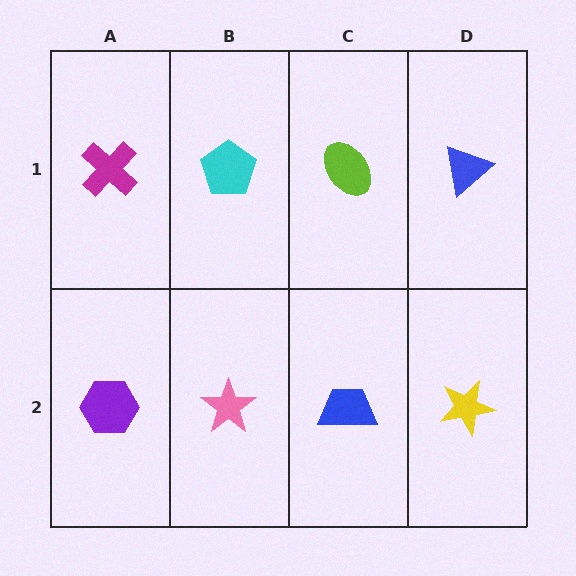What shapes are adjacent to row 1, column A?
A purple hexagon (row 2, column A), a cyan pentagon (row 1, column B).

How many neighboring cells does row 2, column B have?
3.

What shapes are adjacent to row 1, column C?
A blue trapezoid (row 2, column C), a cyan pentagon (row 1, column B), a blue triangle (row 1, column D).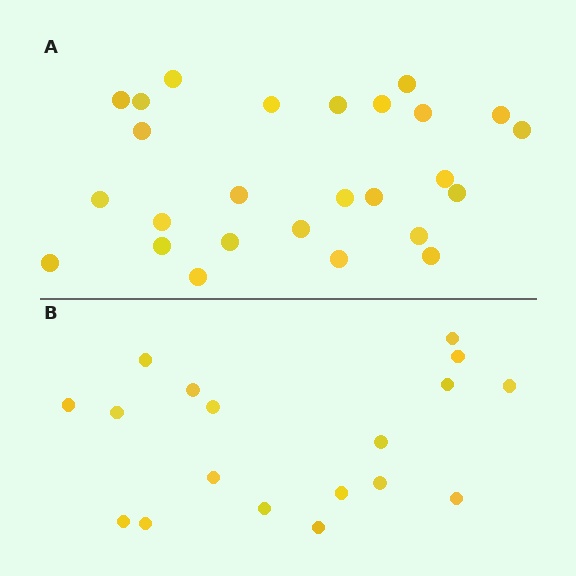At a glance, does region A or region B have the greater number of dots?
Region A (the top region) has more dots.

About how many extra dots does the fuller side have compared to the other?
Region A has roughly 8 or so more dots than region B.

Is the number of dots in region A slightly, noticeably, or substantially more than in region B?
Region A has noticeably more, but not dramatically so. The ratio is roughly 1.4 to 1.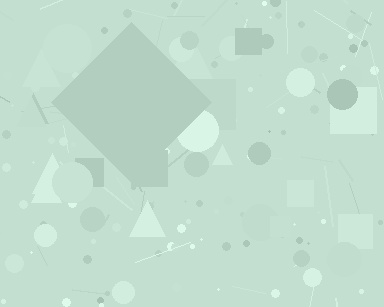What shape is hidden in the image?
A diamond is hidden in the image.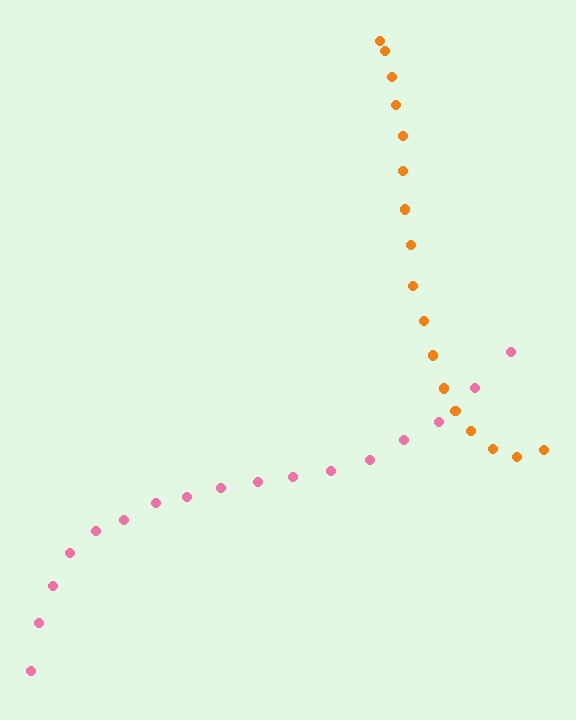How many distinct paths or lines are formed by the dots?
There are 2 distinct paths.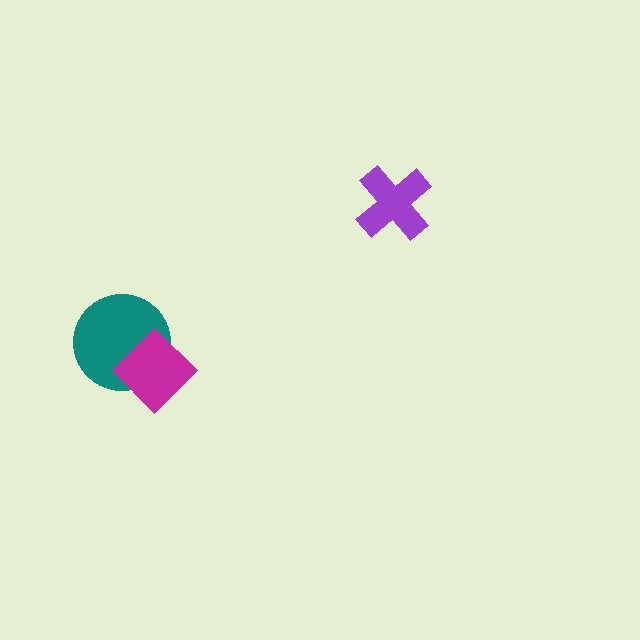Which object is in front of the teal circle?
The magenta diamond is in front of the teal circle.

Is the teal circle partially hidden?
Yes, it is partially covered by another shape.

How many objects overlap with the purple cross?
0 objects overlap with the purple cross.